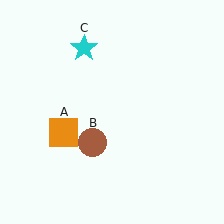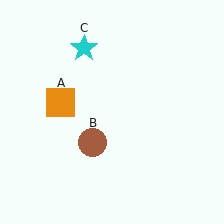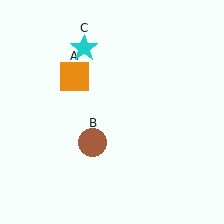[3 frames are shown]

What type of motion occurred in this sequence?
The orange square (object A) rotated clockwise around the center of the scene.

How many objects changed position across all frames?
1 object changed position: orange square (object A).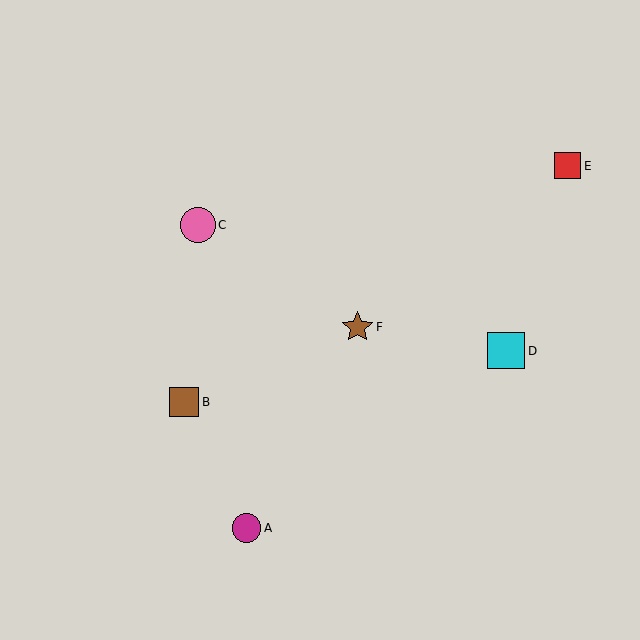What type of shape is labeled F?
Shape F is a brown star.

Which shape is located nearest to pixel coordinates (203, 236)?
The pink circle (labeled C) at (198, 225) is nearest to that location.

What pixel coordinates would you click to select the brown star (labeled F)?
Click at (358, 327) to select the brown star F.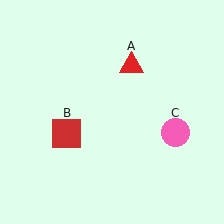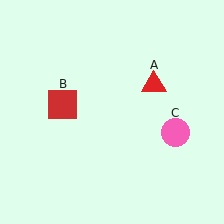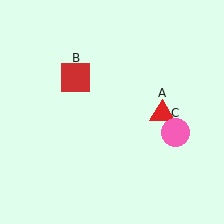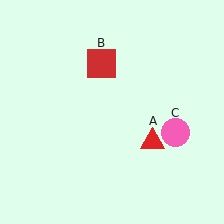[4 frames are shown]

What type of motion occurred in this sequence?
The red triangle (object A), red square (object B) rotated clockwise around the center of the scene.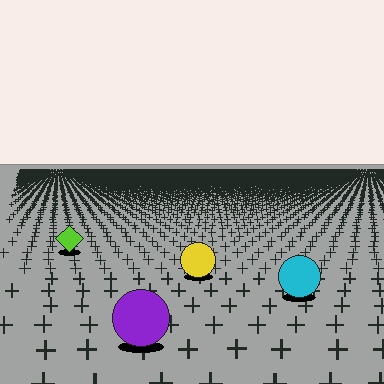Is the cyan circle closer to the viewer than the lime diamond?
Yes. The cyan circle is closer — you can tell from the texture gradient: the ground texture is coarser near it.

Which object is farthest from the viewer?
The lime diamond is farthest from the viewer. It appears smaller and the ground texture around it is denser.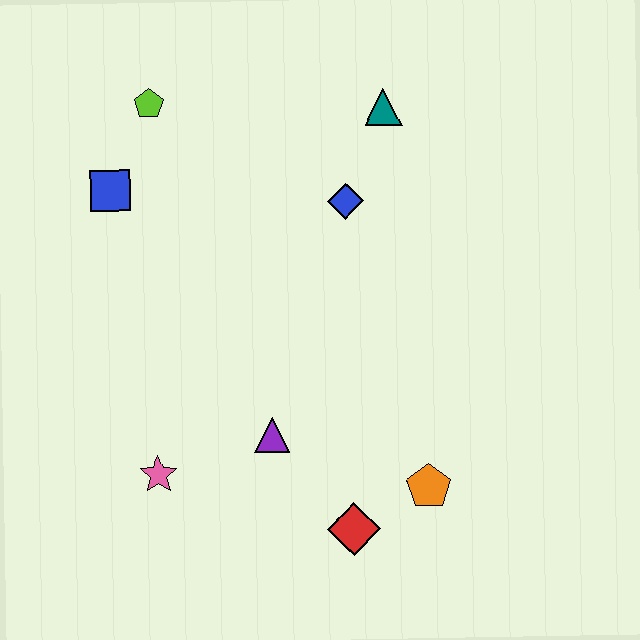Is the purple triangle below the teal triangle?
Yes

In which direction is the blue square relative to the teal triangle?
The blue square is to the left of the teal triangle.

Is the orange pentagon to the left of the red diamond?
No